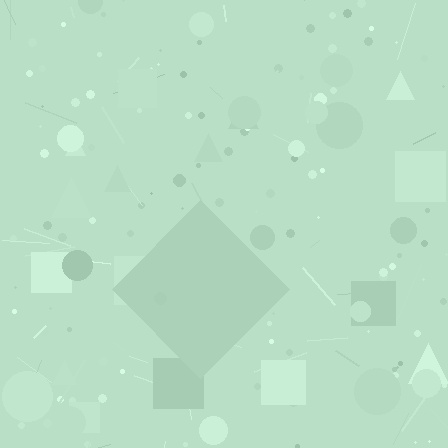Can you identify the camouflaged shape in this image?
The camouflaged shape is a diamond.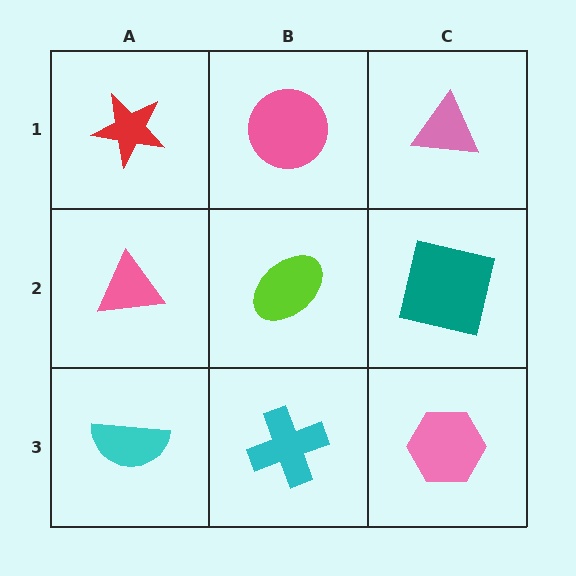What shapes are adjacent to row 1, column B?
A lime ellipse (row 2, column B), a red star (row 1, column A), a pink triangle (row 1, column C).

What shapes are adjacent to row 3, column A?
A pink triangle (row 2, column A), a cyan cross (row 3, column B).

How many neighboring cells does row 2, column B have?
4.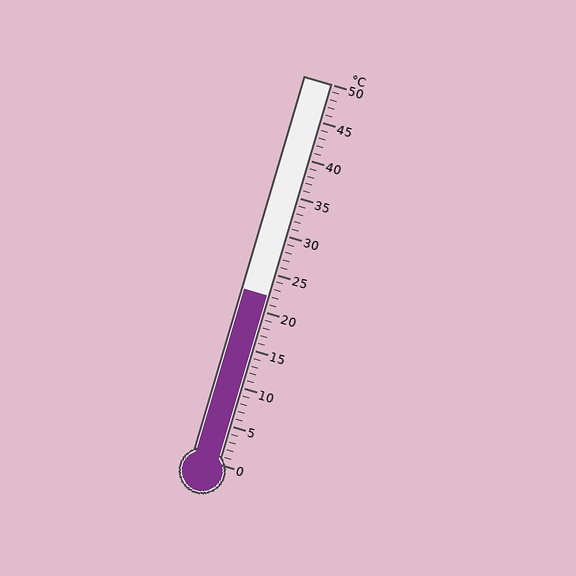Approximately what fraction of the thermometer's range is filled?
The thermometer is filled to approximately 45% of its range.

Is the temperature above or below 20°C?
The temperature is above 20°C.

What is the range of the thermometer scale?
The thermometer scale ranges from 0°C to 50°C.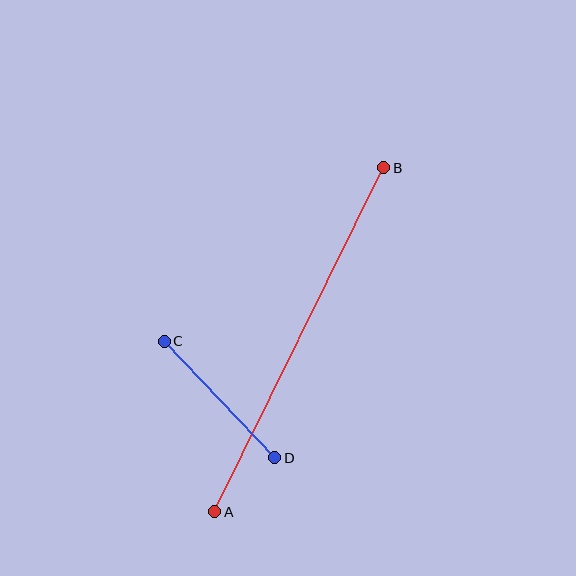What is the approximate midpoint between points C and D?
The midpoint is at approximately (219, 399) pixels.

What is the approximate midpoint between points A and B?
The midpoint is at approximately (299, 340) pixels.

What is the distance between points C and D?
The distance is approximately 161 pixels.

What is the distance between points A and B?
The distance is approximately 383 pixels.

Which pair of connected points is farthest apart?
Points A and B are farthest apart.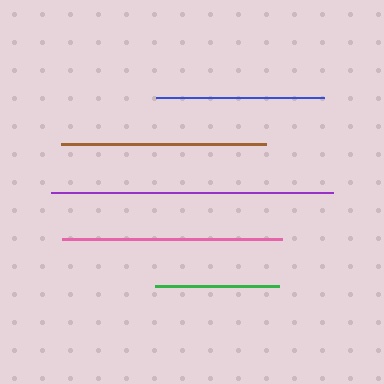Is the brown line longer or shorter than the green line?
The brown line is longer than the green line.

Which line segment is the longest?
The purple line is the longest at approximately 283 pixels.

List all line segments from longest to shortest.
From longest to shortest: purple, pink, brown, blue, green.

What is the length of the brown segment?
The brown segment is approximately 206 pixels long.